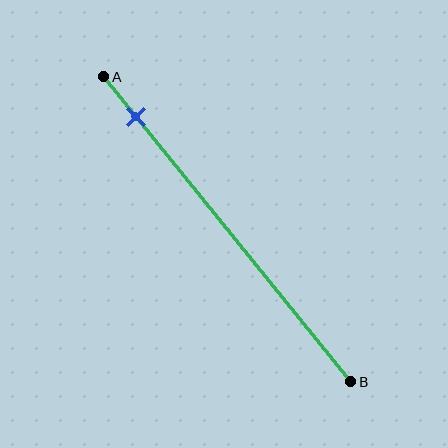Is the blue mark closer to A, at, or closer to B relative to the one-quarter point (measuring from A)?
The blue mark is closer to point A than the one-quarter point of segment AB.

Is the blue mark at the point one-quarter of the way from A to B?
No, the mark is at about 15% from A, not at the 25% one-quarter point.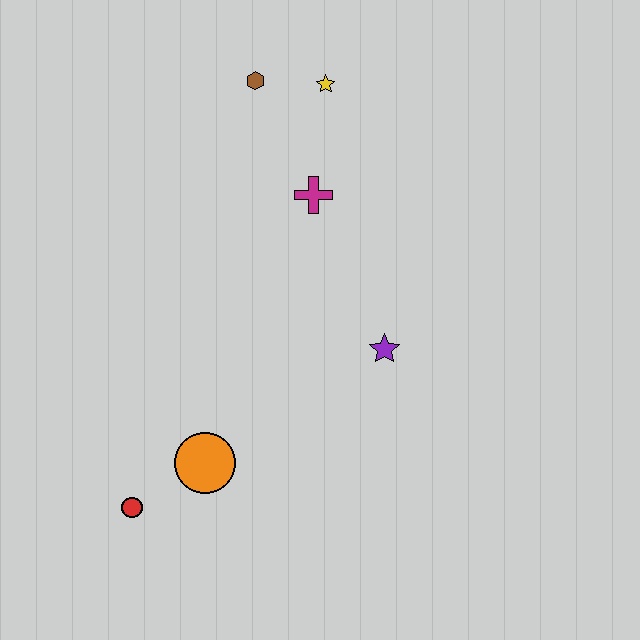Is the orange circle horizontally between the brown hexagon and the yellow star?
No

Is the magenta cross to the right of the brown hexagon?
Yes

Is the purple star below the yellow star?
Yes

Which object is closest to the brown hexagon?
The yellow star is closest to the brown hexagon.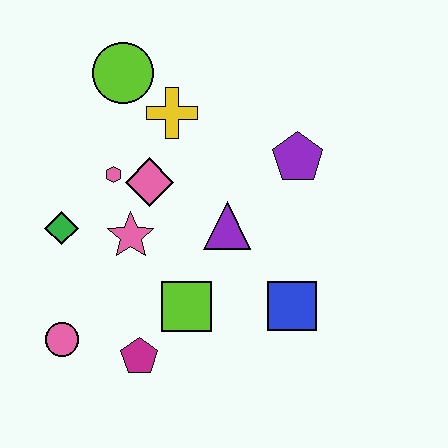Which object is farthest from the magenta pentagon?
The lime circle is farthest from the magenta pentagon.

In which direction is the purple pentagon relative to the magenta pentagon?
The purple pentagon is above the magenta pentagon.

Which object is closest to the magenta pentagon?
The lime square is closest to the magenta pentagon.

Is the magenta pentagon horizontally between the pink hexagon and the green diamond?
No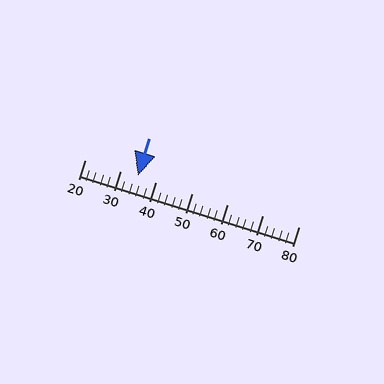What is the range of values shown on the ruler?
The ruler shows values from 20 to 80.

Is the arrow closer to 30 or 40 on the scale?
The arrow is closer to 30.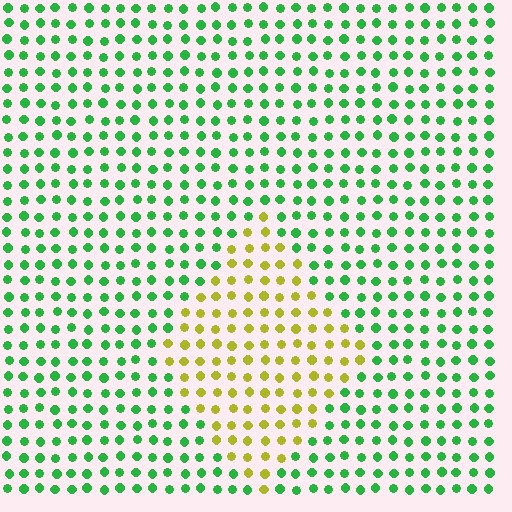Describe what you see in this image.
The image is filled with small green elements in a uniform arrangement. A diamond-shaped region is visible where the elements are tinted to a slightly different hue, forming a subtle color boundary.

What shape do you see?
I see a diamond.